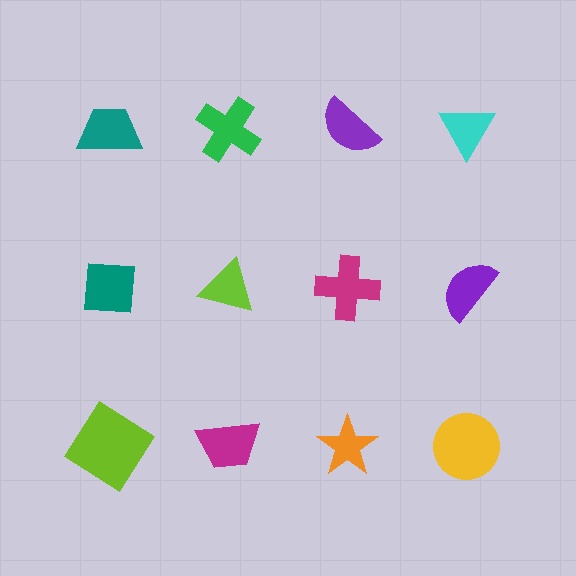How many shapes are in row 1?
4 shapes.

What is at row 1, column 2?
A green cross.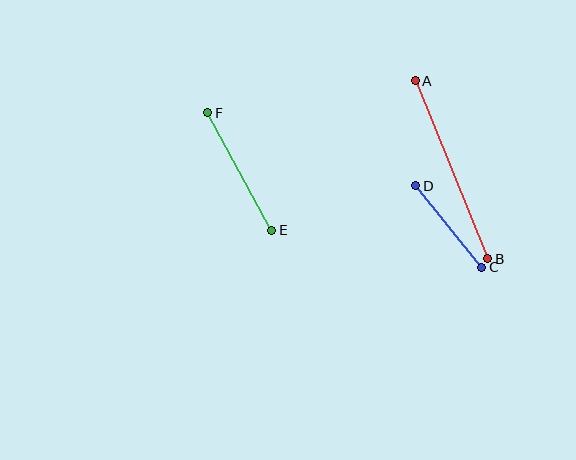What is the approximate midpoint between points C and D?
The midpoint is at approximately (449, 227) pixels.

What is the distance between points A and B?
The distance is approximately 192 pixels.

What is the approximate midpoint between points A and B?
The midpoint is at approximately (452, 170) pixels.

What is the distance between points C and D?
The distance is approximately 105 pixels.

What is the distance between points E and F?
The distance is approximately 133 pixels.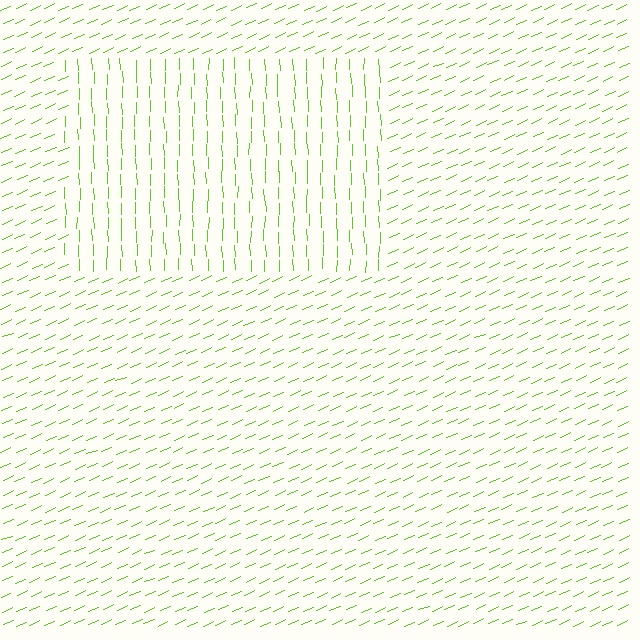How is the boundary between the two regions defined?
The boundary is defined purely by a change in line orientation (approximately 67 degrees difference). All lines are the same color and thickness.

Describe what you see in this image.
The image is filled with small lime line segments. A rectangle region in the image has lines oriented differently from the surrounding lines, creating a visible texture boundary.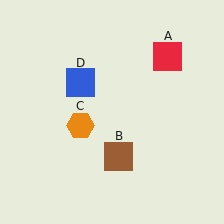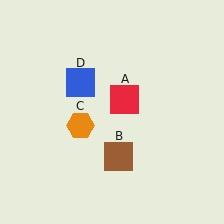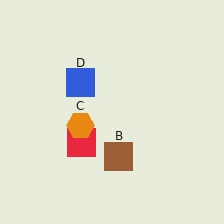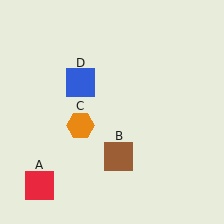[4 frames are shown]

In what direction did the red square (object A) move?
The red square (object A) moved down and to the left.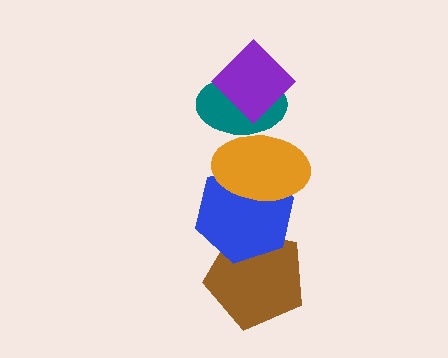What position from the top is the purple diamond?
The purple diamond is 1st from the top.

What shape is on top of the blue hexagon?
The orange ellipse is on top of the blue hexagon.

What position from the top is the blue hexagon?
The blue hexagon is 4th from the top.